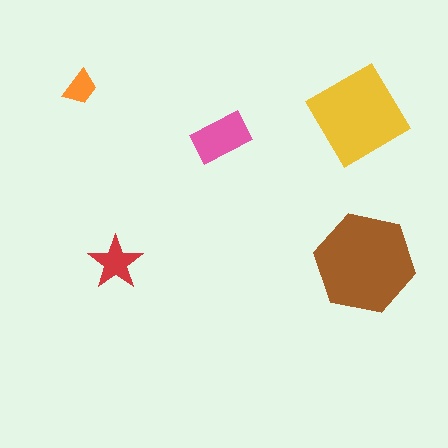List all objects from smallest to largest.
The orange trapezoid, the red star, the pink rectangle, the yellow diamond, the brown hexagon.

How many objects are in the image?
There are 5 objects in the image.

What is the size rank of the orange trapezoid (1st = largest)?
5th.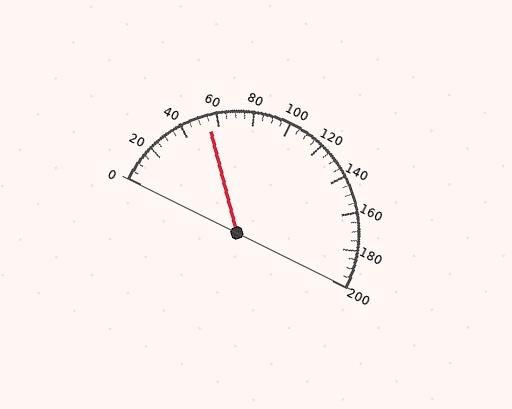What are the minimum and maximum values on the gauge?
The gauge ranges from 0 to 200.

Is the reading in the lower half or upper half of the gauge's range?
The reading is in the lower half of the range (0 to 200).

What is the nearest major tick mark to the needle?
The nearest major tick mark is 60.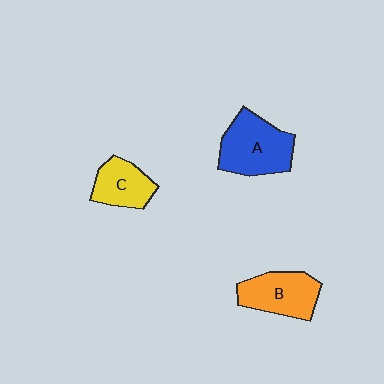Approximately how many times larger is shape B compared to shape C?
Approximately 1.3 times.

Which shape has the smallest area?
Shape C (yellow).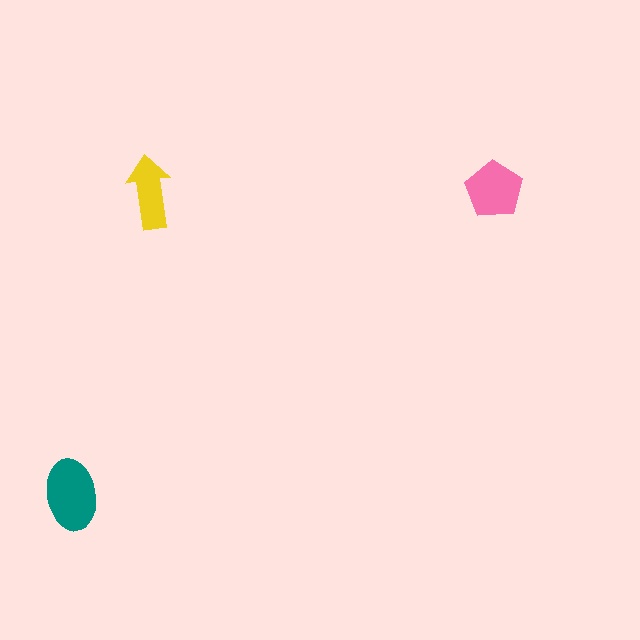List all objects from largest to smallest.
The teal ellipse, the pink pentagon, the yellow arrow.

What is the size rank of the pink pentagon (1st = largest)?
2nd.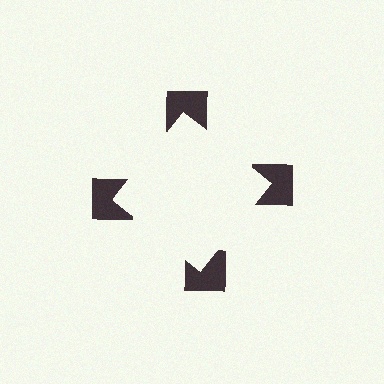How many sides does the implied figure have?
4 sides.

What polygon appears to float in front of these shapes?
An illusory square — its edges are inferred from the aligned wedge cuts in the notched squares, not physically drawn.